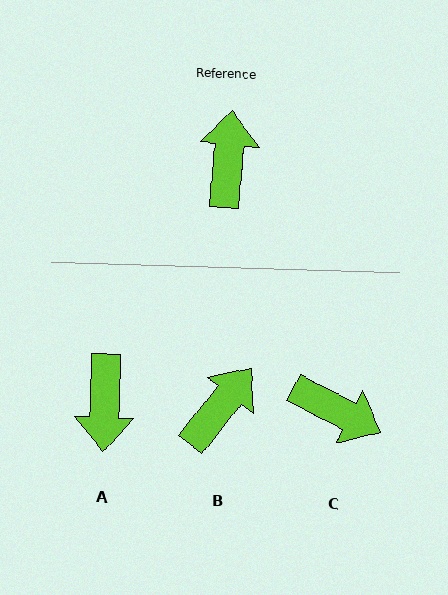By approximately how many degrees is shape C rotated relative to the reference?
Approximately 112 degrees clockwise.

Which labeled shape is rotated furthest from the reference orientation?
A, about 177 degrees away.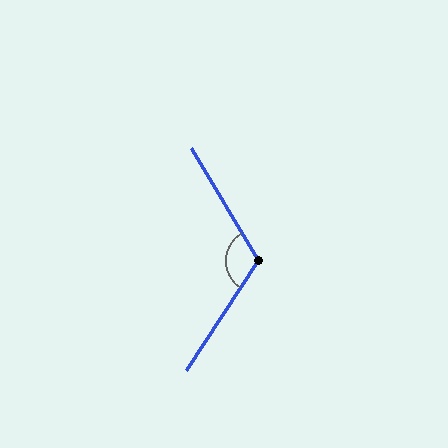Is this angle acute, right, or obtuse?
It is obtuse.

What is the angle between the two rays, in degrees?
Approximately 116 degrees.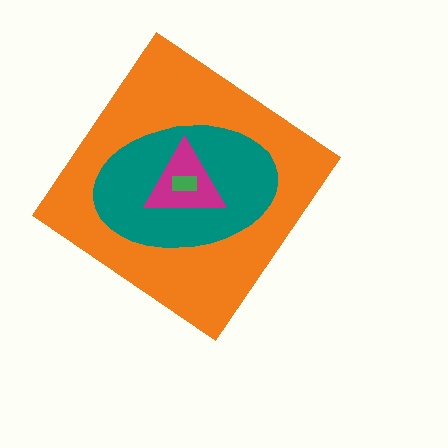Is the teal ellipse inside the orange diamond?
Yes.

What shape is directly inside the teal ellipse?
The magenta triangle.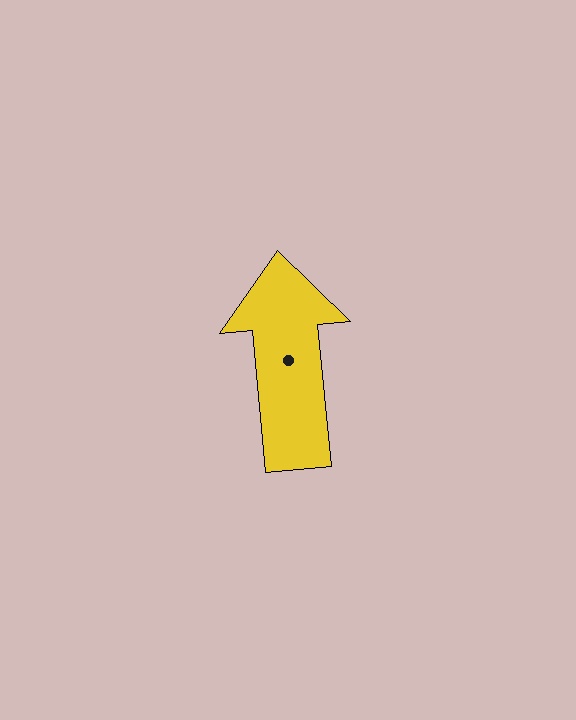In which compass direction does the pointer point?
North.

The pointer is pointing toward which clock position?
Roughly 12 o'clock.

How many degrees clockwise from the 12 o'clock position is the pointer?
Approximately 355 degrees.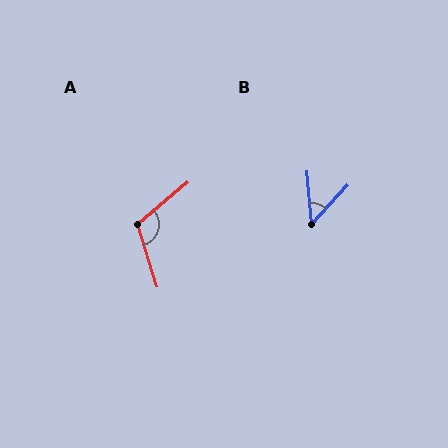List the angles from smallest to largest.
B (48°), A (113°).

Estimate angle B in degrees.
Approximately 48 degrees.